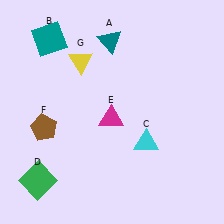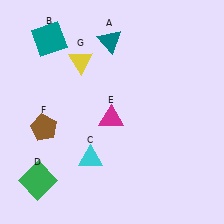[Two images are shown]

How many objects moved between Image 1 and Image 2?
1 object moved between the two images.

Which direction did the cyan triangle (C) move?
The cyan triangle (C) moved left.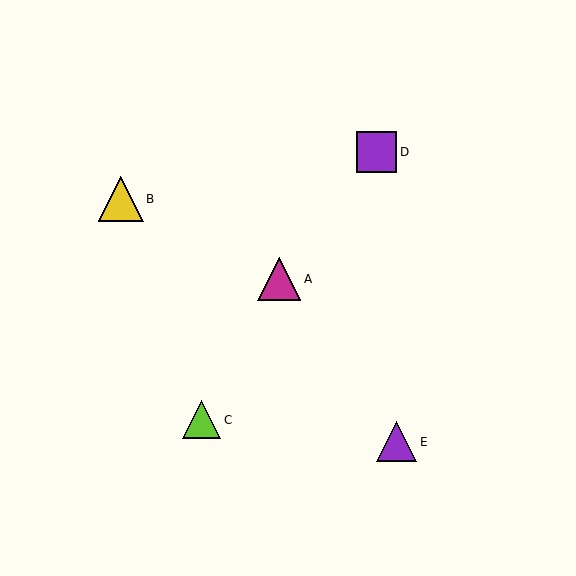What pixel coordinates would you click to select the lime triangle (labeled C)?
Click at (202, 420) to select the lime triangle C.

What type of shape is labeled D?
Shape D is a purple square.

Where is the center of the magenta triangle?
The center of the magenta triangle is at (279, 279).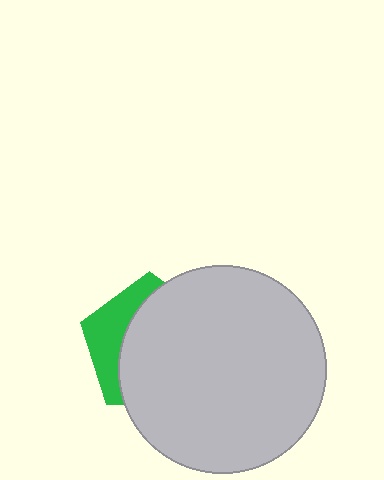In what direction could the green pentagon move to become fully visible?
The green pentagon could move left. That would shift it out from behind the light gray circle entirely.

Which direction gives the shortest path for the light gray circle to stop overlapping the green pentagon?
Moving right gives the shortest separation.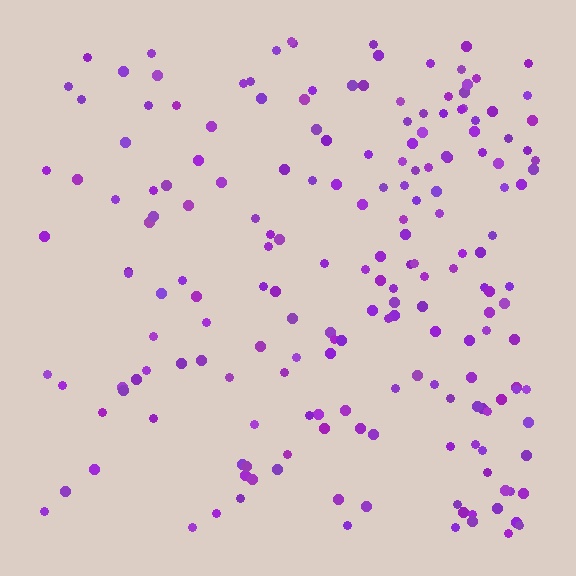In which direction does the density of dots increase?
From left to right, with the right side densest.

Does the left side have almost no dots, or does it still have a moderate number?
Still a moderate number, just noticeably fewer than the right.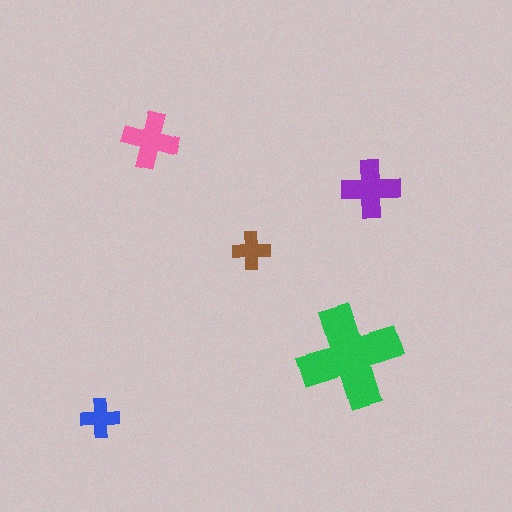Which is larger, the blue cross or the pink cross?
The pink one.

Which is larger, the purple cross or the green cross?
The green one.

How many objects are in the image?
There are 5 objects in the image.